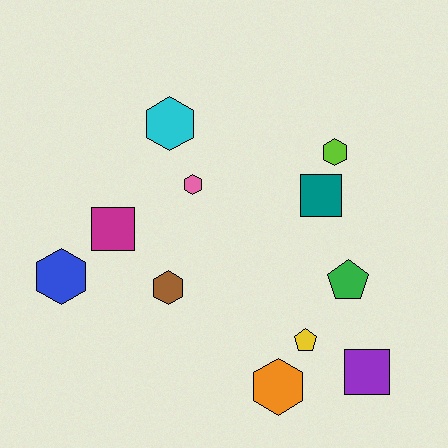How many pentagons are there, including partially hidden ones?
There are 2 pentagons.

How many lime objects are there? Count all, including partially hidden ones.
There is 1 lime object.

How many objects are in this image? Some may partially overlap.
There are 11 objects.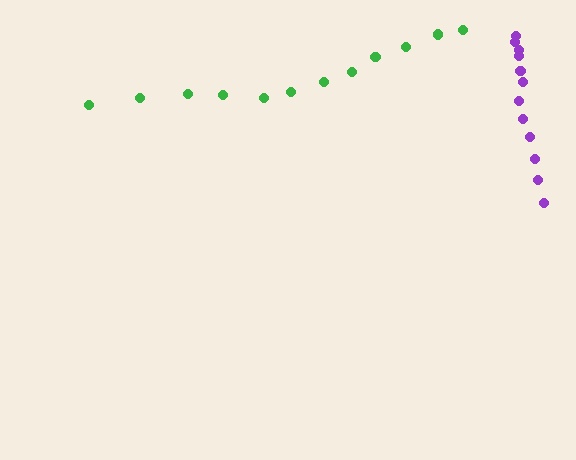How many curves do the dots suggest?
There are 2 distinct paths.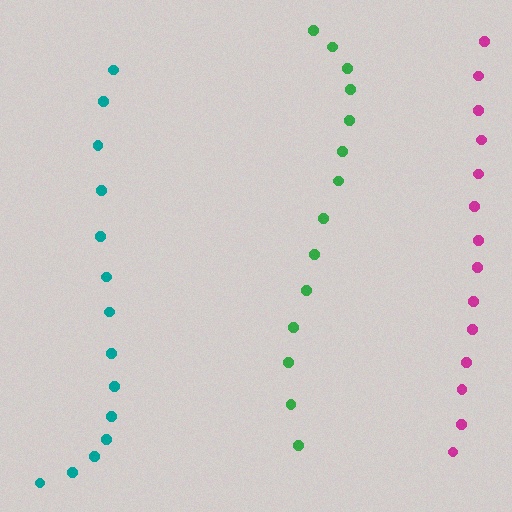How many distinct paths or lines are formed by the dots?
There are 3 distinct paths.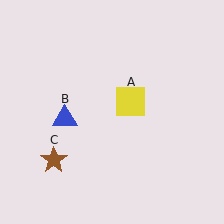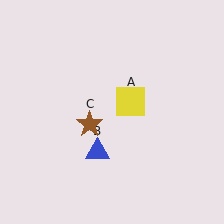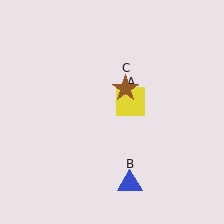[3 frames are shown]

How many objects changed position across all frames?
2 objects changed position: blue triangle (object B), brown star (object C).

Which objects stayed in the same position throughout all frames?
Yellow square (object A) remained stationary.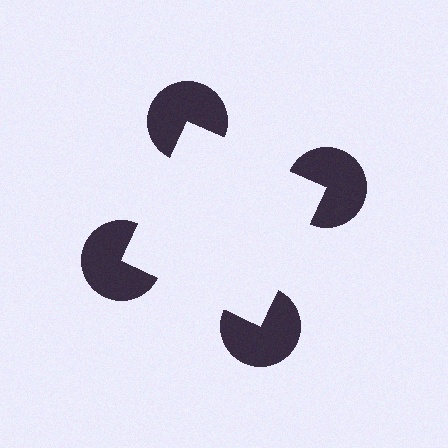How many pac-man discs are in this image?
There are 4 — one at each vertex of the illusory square.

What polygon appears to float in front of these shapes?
An illusory square — its edges are inferred from the aligned wedge cuts in the pac-man discs, not physically drawn.